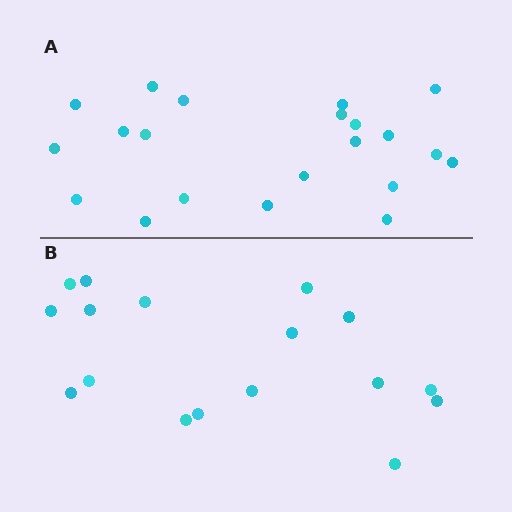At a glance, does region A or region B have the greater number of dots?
Region A (the top region) has more dots.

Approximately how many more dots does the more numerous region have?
Region A has about 4 more dots than region B.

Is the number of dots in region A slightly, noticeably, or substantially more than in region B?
Region A has only slightly more — the two regions are fairly close. The ratio is roughly 1.2 to 1.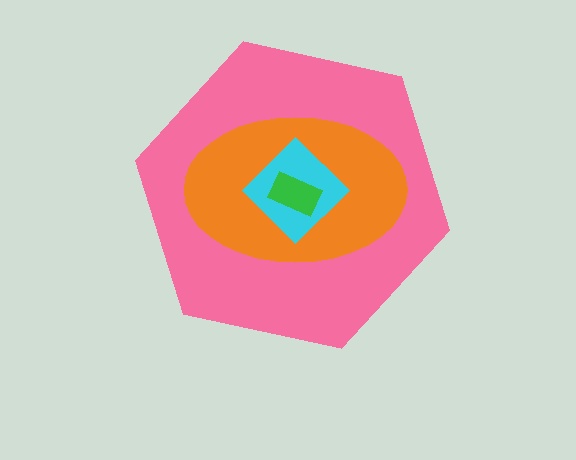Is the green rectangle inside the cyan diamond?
Yes.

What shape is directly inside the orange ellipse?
The cyan diamond.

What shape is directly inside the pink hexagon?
The orange ellipse.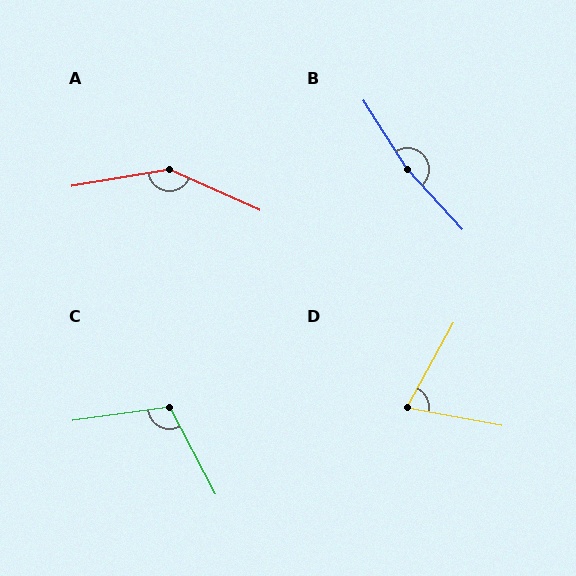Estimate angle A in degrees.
Approximately 146 degrees.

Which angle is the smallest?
D, at approximately 71 degrees.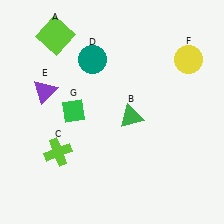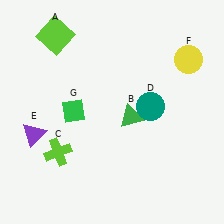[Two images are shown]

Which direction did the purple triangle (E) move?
The purple triangle (E) moved down.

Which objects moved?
The objects that moved are: the teal circle (D), the purple triangle (E).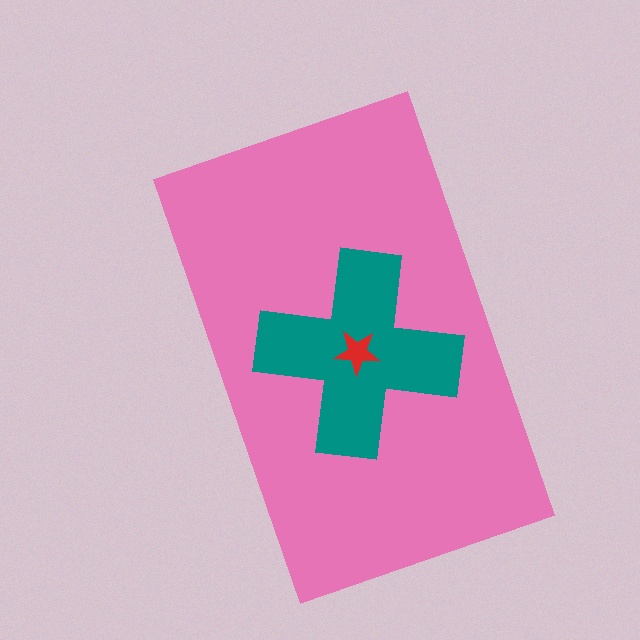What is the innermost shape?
The red star.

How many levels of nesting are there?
3.